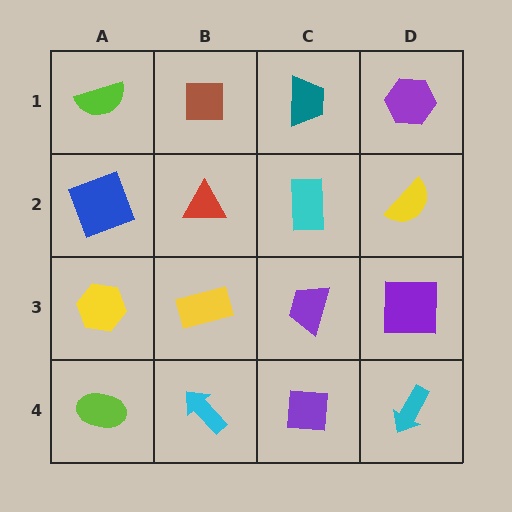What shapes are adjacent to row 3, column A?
A blue square (row 2, column A), a lime ellipse (row 4, column A), a yellow rectangle (row 3, column B).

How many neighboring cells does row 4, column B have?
3.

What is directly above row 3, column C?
A cyan rectangle.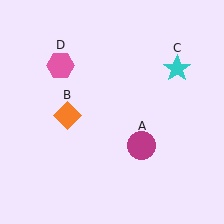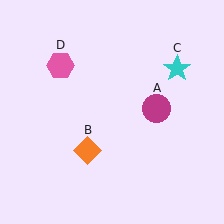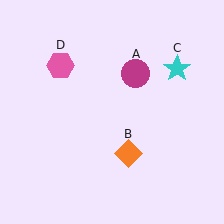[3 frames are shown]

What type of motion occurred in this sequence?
The magenta circle (object A), orange diamond (object B) rotated counterclockwise around the center of the scene.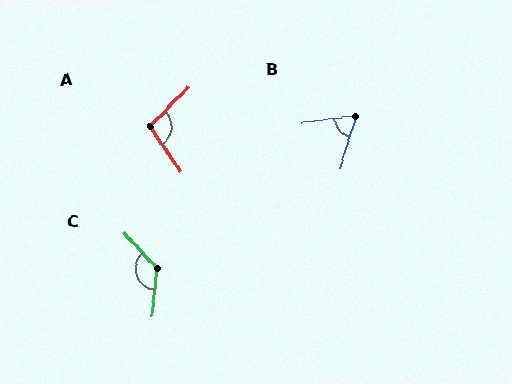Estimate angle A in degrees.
Approximately 101 degrees.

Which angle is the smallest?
B, at approximately 66 degrees.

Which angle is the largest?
C, at approximately 131 degrees.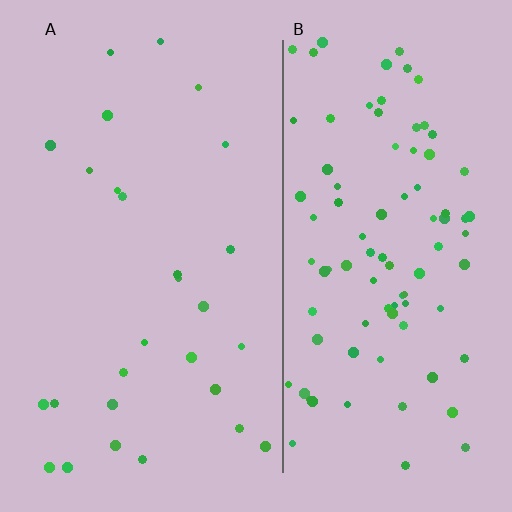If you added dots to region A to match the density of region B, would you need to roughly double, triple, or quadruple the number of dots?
Approximately triple.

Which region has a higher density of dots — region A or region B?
B (the right).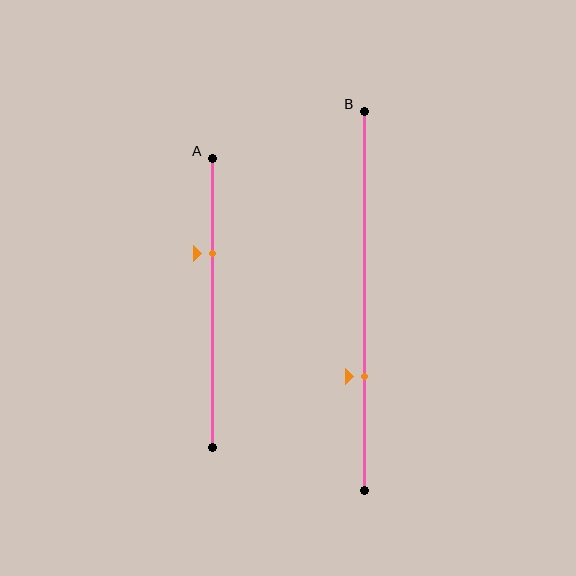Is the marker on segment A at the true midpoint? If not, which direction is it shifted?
No, the marker on segment A is shifted upward by about 17% of the segment length.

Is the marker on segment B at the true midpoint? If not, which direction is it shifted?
No, the marker on segment B is shifted downward by about 20% of the segment length.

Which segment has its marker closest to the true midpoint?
Segment A has its marker closest to the true midpoint.